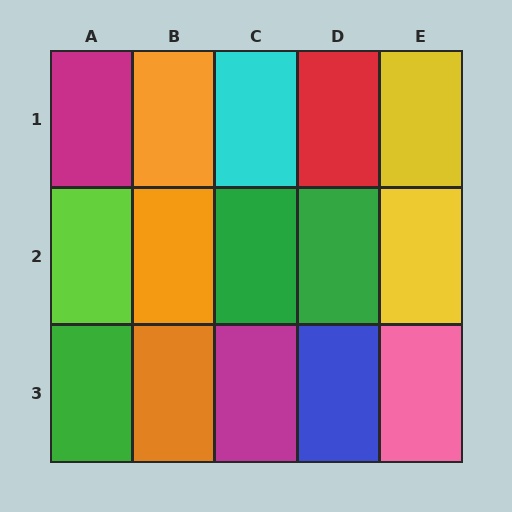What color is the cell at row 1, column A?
Magenta.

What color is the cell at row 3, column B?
Orange.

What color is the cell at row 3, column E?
Pink.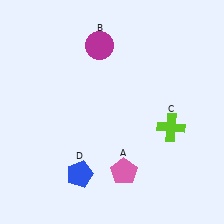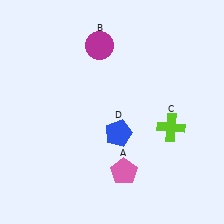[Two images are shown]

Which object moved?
The blue pentagon (D) moved up.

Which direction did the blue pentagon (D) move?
The blue pentagon (D) moved up.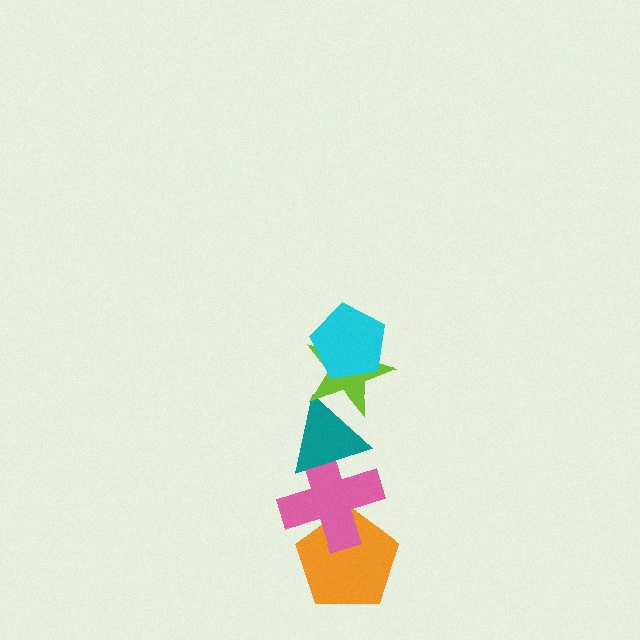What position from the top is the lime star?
The lime star is 2nd from the top.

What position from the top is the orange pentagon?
The orange pentagon is 5th from the top.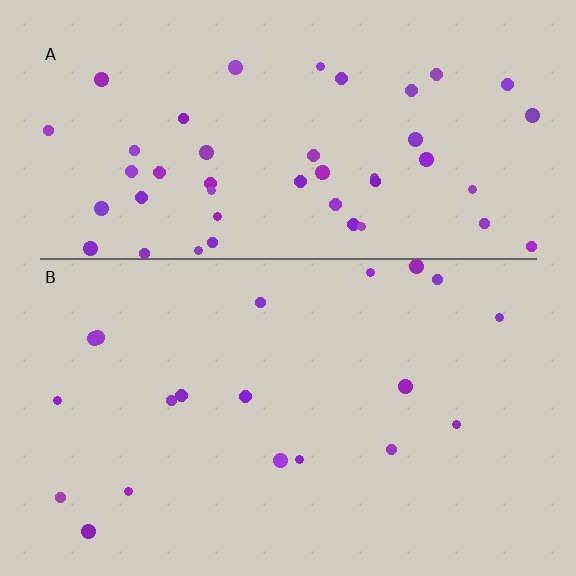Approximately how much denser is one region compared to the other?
Approximately 2.4× — region A over region B.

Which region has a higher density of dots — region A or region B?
A (the top).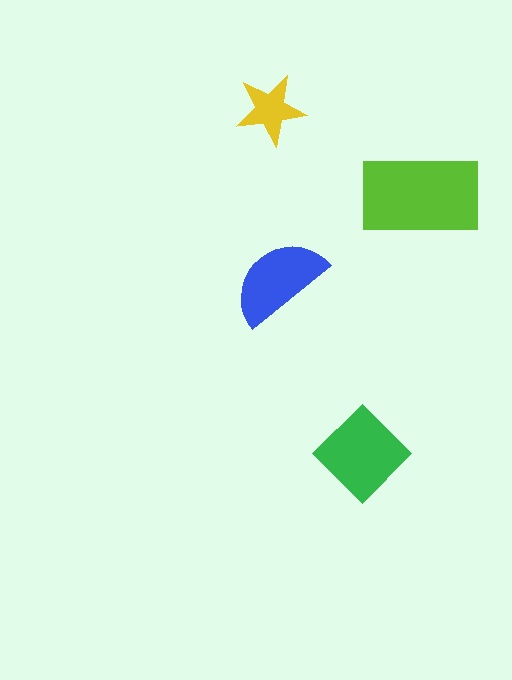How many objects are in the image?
There are 4 objects in the image.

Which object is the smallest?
The yellow star.